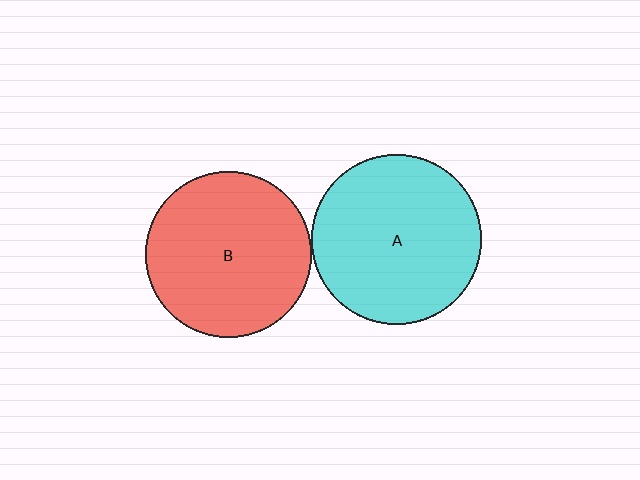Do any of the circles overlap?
No, none of the circles overlap.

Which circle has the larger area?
Circle A (cyan).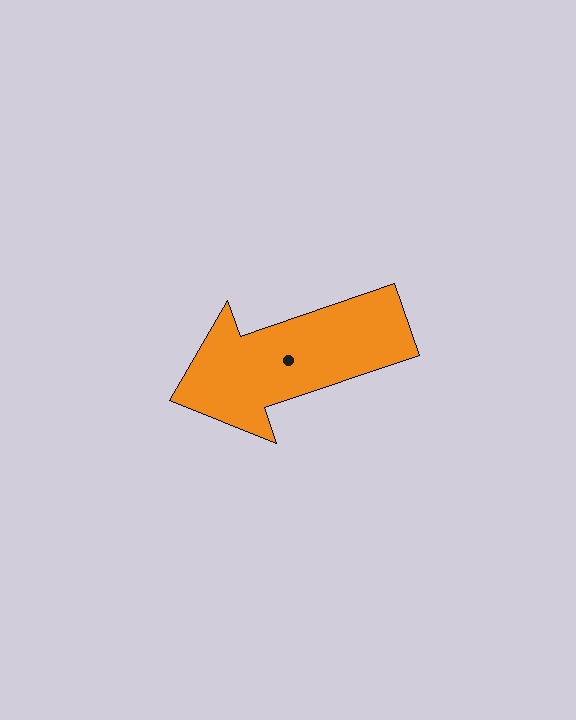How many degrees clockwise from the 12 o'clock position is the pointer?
Approximately 251 degrees.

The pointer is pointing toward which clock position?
Roughly 8 o'clock.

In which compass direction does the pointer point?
West.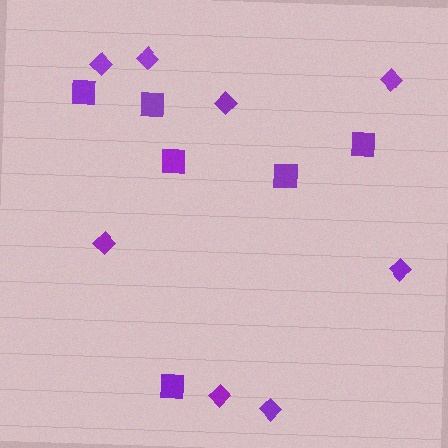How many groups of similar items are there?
There are 2 groups: one group of diamonds (8) and one group of squares (6).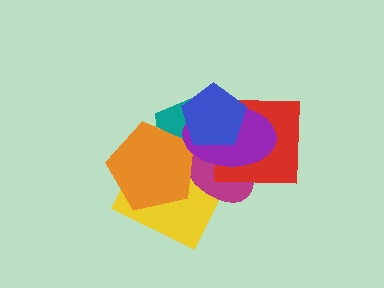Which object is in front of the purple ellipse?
The blue pentagon is in front of the purple ellipse.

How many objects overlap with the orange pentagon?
4 objects overlap with the orange pentagon.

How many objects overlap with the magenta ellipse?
6 objects overlap with the magenta ellipse.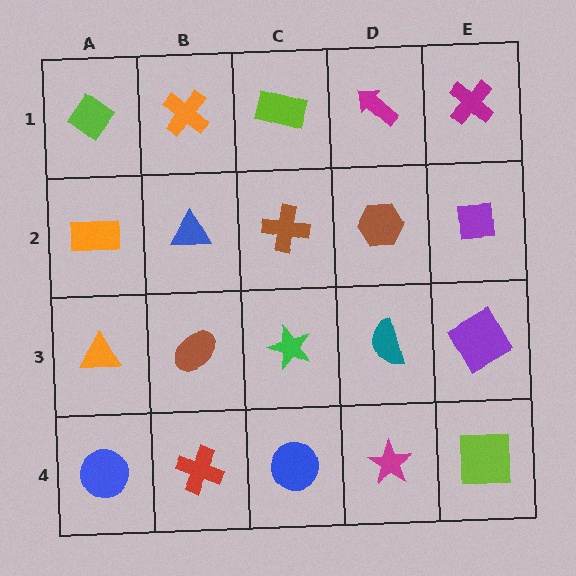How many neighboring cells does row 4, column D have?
3.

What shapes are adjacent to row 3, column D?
A brown hexagon (row 2, column D), a magenta star (row 4, column D), a green star (row 3, column C), a purple diamond (row 3, column E).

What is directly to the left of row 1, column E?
A magenta arrow.